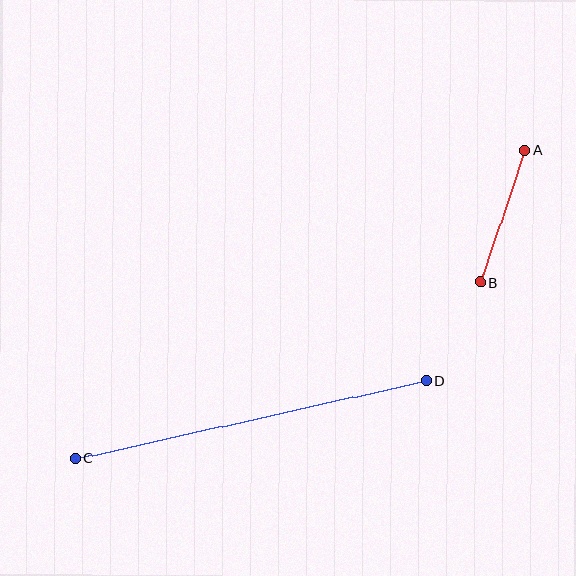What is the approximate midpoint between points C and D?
The midpoint is at approximately (251, 420) pixels.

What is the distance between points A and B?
The distance is approximately 140 pixels.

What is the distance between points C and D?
The distance is approximately 360 pixels.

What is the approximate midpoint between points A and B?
The midpoint is at approximately (502, 216) pixels.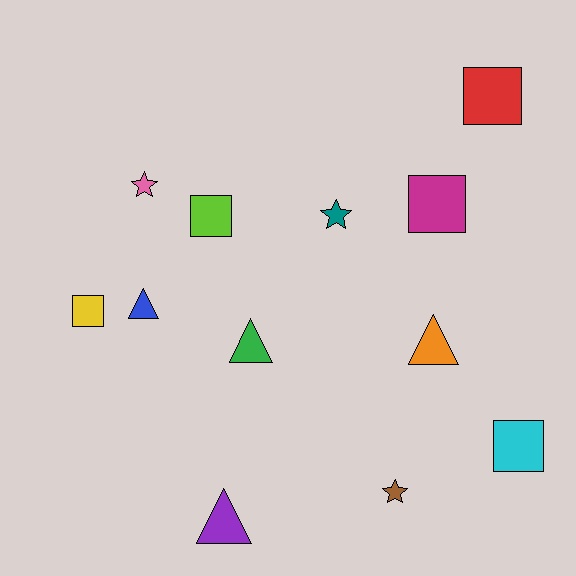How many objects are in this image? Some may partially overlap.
There are 12 objects.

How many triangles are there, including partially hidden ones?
There are 4 triangles.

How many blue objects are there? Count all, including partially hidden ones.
There is 1 blue object.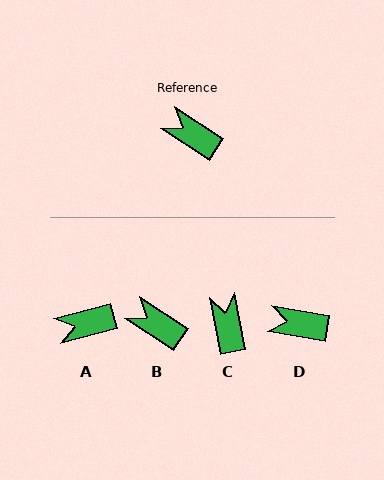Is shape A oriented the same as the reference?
No, it is off by about 48 degrees.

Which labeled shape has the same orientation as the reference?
B.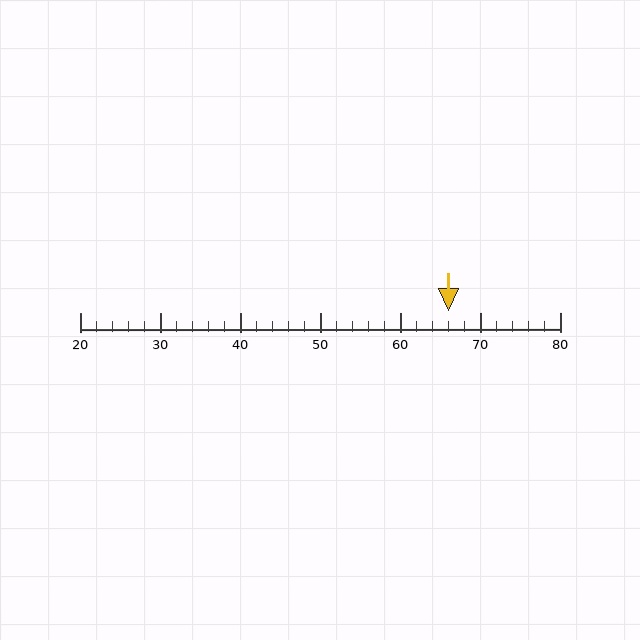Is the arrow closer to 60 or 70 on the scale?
The arrow is closer to 70.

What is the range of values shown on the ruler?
The ruler shows values from 20 to 80.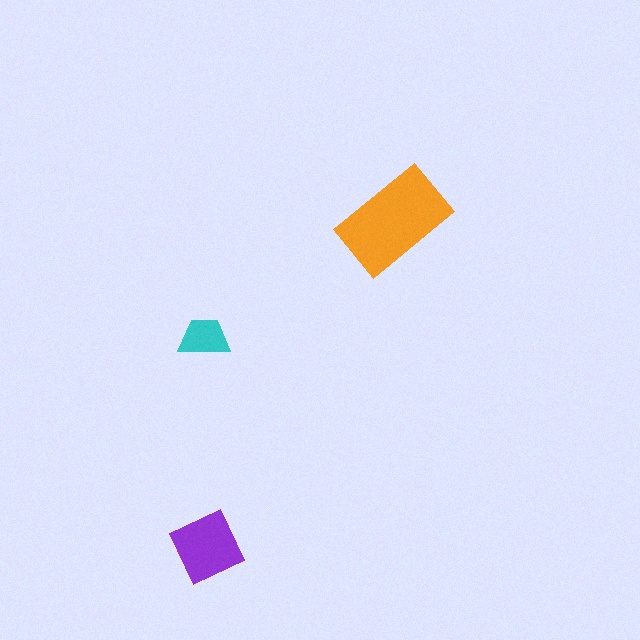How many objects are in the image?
There are 3 objects in the image.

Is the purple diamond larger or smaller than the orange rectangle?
Smaller.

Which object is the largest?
The orange rectangle.